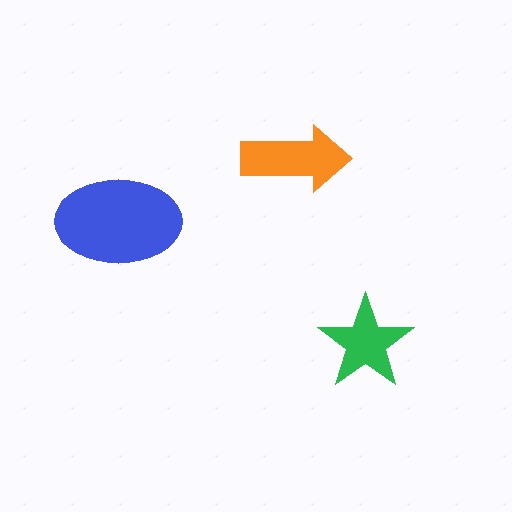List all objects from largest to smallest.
The blue ellipse, the orange arrow, the green star.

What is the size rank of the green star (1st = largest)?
3rd.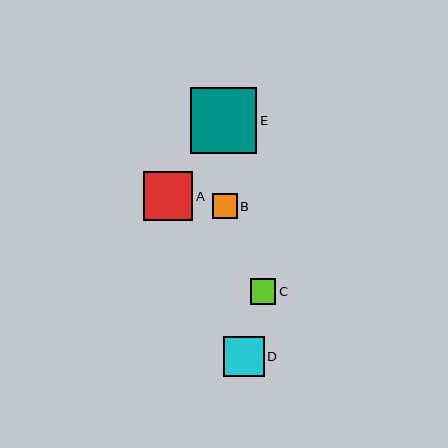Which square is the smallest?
Square C is the smallest with a size of approximately 25 pixels.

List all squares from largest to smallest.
From largest to smallest: E, A, D, B, C.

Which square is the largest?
Square E is the largest with a size of approximately 66 pixels.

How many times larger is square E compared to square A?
Square E is approximately 1.3 times the size of square A.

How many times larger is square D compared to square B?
Square D is approximately 1.6 times the size of square B.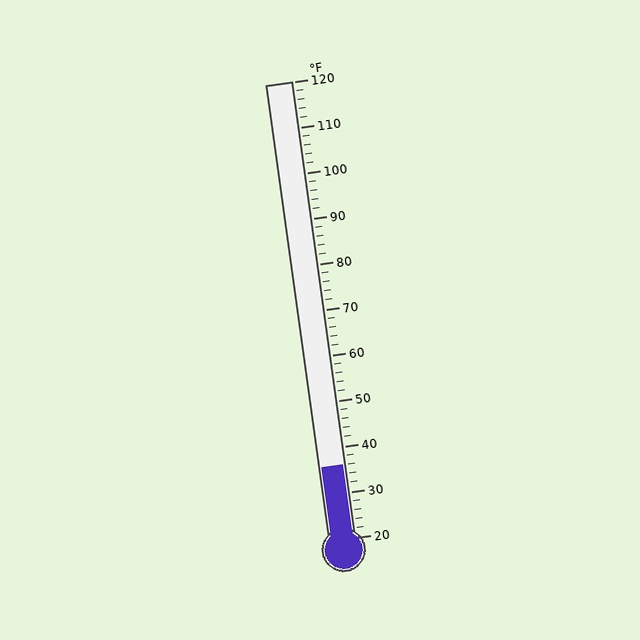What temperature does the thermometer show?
The thermometer shows approximately 36°F.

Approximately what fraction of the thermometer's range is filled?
The thermometer is filled to approximately 15% of its range.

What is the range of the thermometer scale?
The thermometer scale ranges from 20°F to 120°F.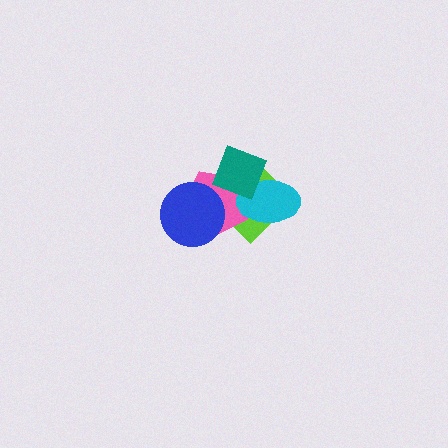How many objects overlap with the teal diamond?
3 objects overlap with the teal diamond.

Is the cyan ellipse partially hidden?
Yes, it is partially covered by another shape.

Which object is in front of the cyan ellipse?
The teal diamond is in front of the cyan ellipse.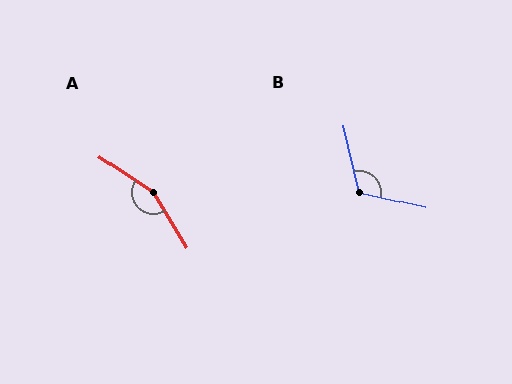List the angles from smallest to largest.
B (116°), A (155°).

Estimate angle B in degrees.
Approximately 116 degrees.